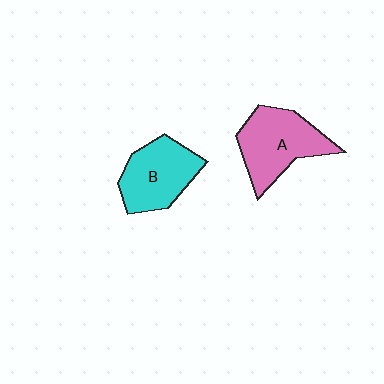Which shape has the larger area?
Shape A (pink).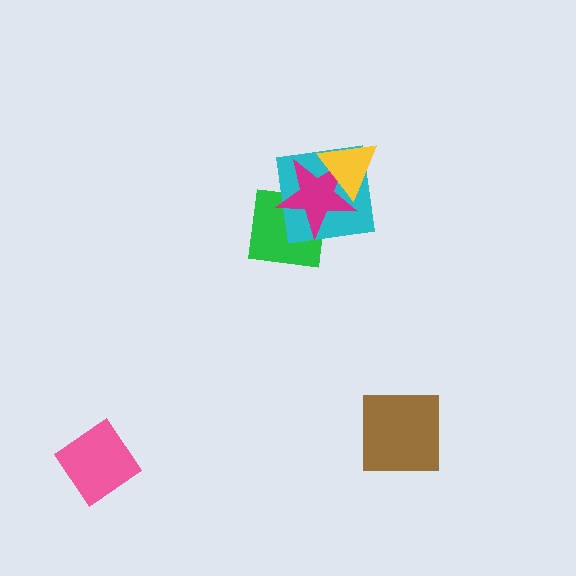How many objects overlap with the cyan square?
3 objects overlap with the cyan square.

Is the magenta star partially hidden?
Yes, it is partially covered by another shape.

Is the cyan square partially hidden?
Yes, it is partially covered by another shape.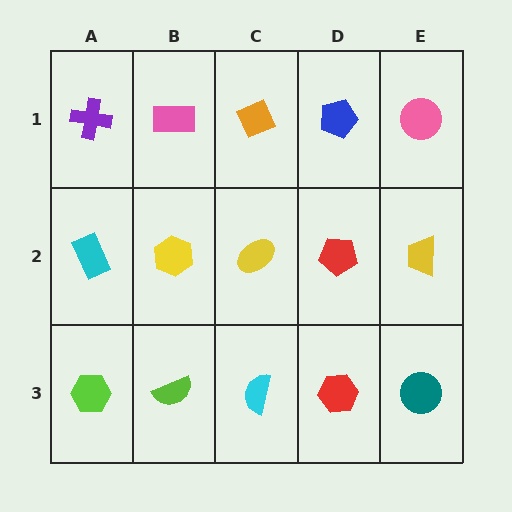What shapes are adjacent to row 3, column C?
A yellow ellipse (row 2, column C), a lime semicircle (row 3, column B), a red hexagon (row 3, column D).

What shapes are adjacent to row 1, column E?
A yellow trapezoid (row 2, column E), a blue pentagon (row 1, column D).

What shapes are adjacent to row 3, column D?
A red pentagon (row 2, column D), a cyan semicircle (row 3, column C), a teal circle (row 3, column E).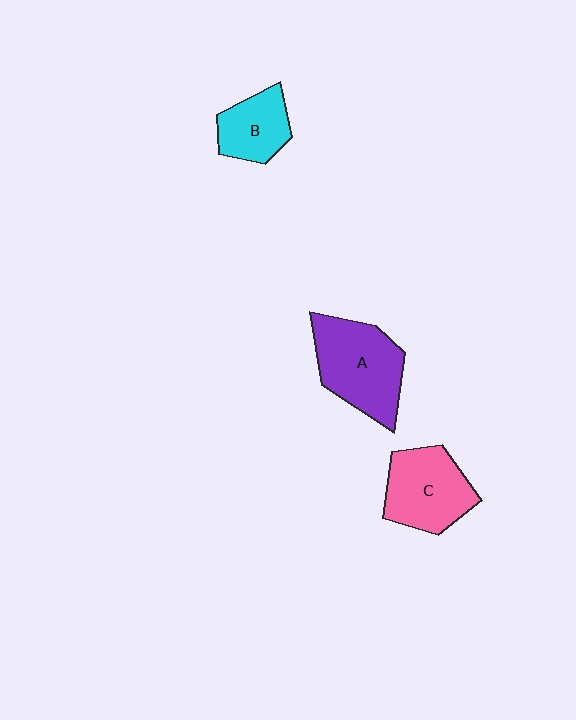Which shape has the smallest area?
Shape B (cyan).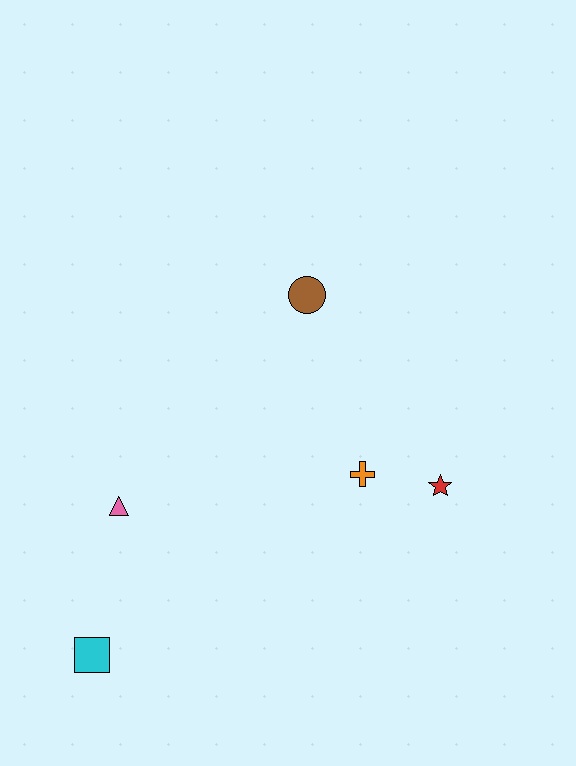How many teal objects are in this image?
There are no teal objects.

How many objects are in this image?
There are 5 objects.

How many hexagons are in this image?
There are no hexagons.